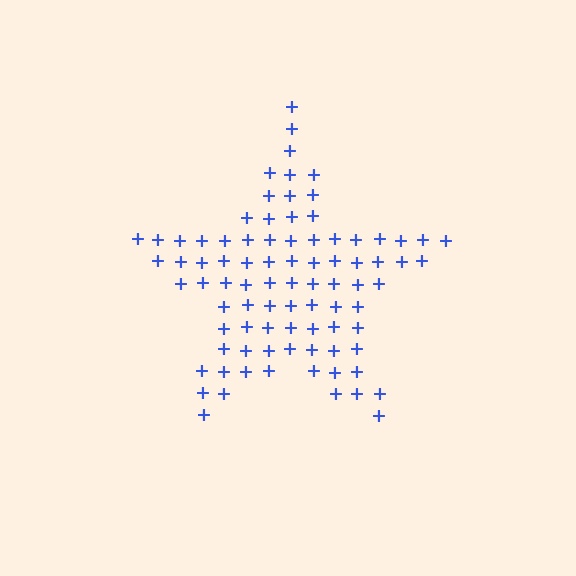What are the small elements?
The small elements are plus signs.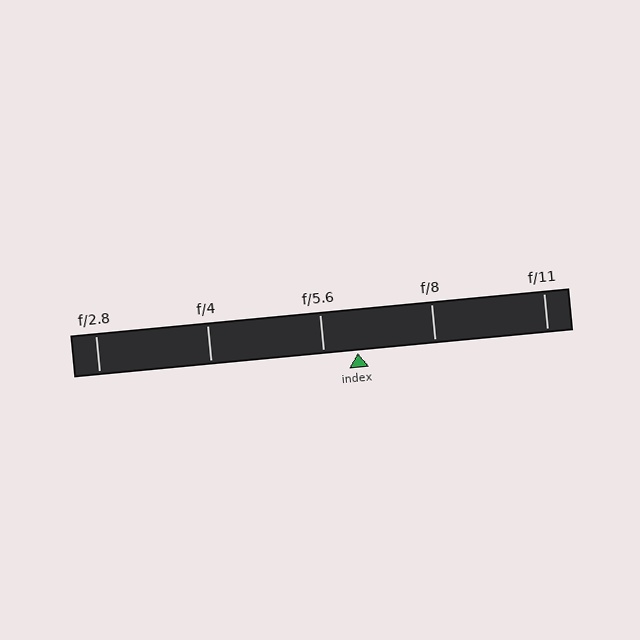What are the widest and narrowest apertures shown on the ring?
The widest aperture shown is f/2.8 and the narrowest is f/11.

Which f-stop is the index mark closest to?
The index mark is closest to f/5.6.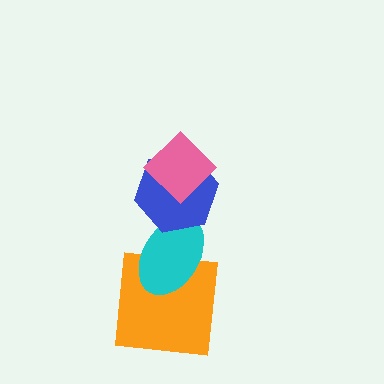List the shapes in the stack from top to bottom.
From top to bottom: the pink diamond, the blue hexagon, the cyan ellipse, the orange square.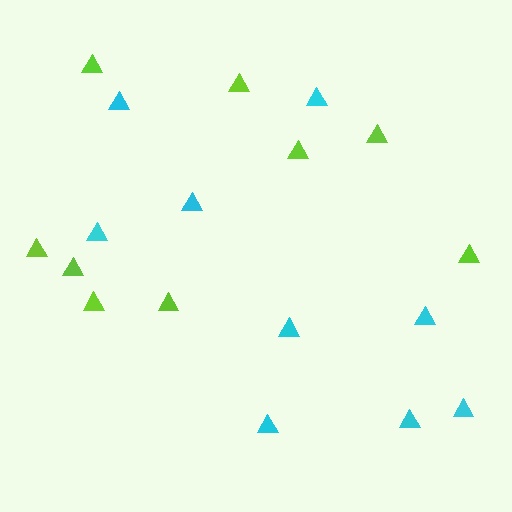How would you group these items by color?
There are 2 groups: one group of cyan triangles (9) and one group of lime triangles (9).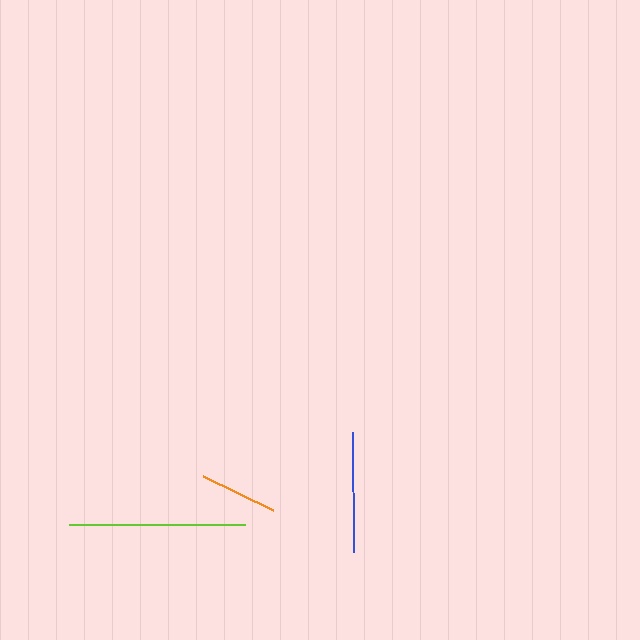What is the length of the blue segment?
The blue segment is approximately 120 pixels long.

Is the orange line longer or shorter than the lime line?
The lime line is longer than the orange line.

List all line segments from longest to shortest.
From longest to shortest: lime, blue, orange.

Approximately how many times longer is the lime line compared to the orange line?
The lime line is approximately 2.3 times the length of the orange line.